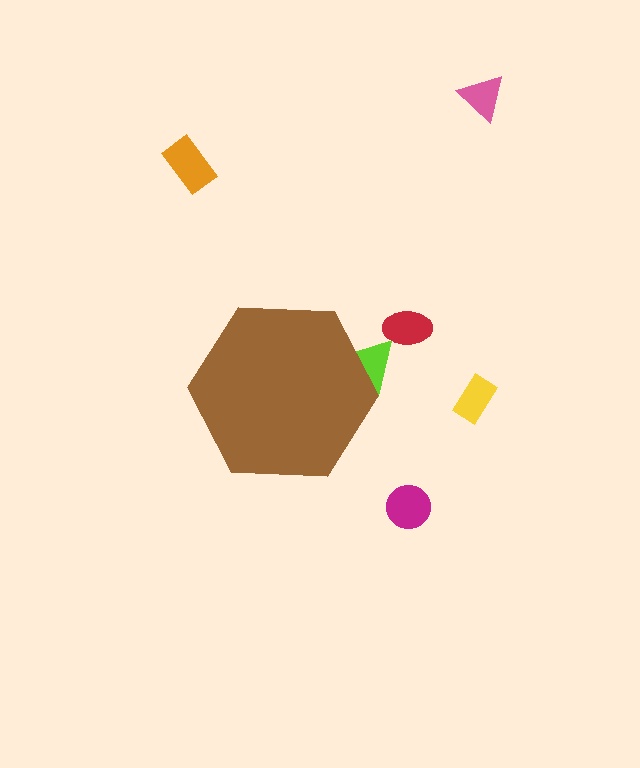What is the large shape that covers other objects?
A brown hexagon.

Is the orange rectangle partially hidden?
No, the orange rectangle is fully visible.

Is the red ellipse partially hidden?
No, the red ellipse is fully visible.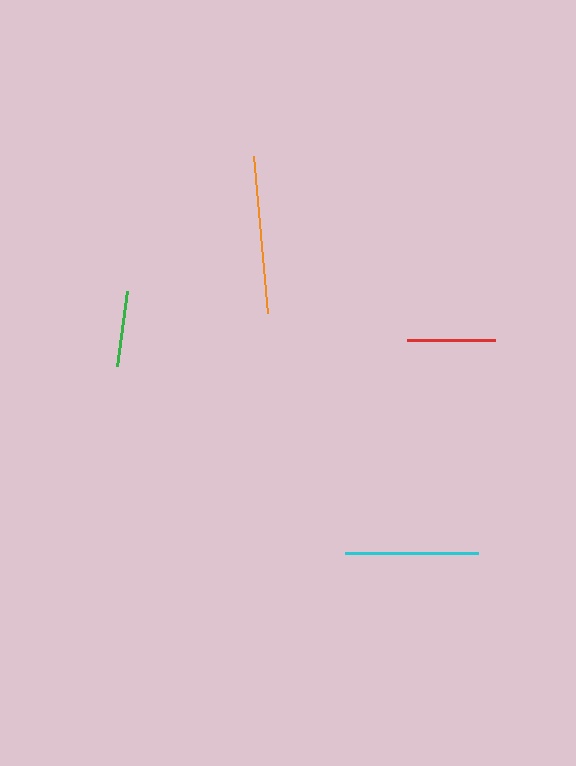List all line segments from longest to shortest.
From longest to shortest: orange, cyan, red, green.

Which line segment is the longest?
The orange line is the longest at approximately 157 pixels.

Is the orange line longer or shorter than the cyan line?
The orange line is longer than the cyan line.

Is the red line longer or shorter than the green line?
The red line is longer than the green line.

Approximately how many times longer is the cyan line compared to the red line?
The cyan line is approximately 1.5 times the length of the red line.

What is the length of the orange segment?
The orange segment is approximately 157 pixels long.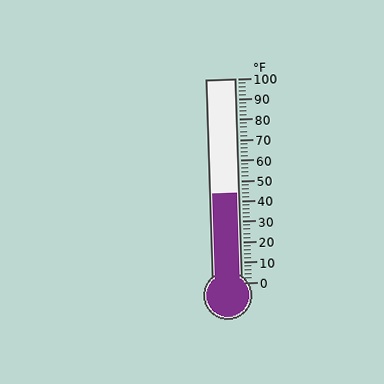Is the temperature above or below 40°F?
The temperature is above 40°F.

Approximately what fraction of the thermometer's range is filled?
The thermometer is filled to approximately 45% of its range.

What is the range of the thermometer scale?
The thermometer scale ranges from 0°F to 100°F.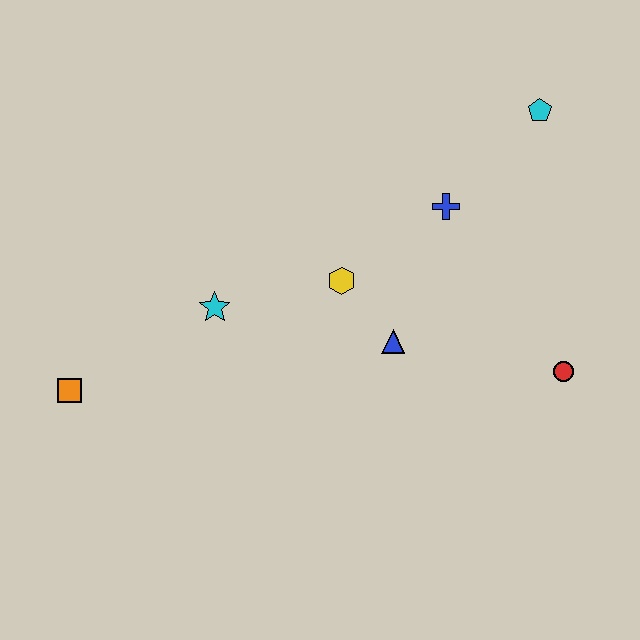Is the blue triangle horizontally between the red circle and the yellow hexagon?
Yes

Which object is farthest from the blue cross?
The orange square is farthest from the blue cross.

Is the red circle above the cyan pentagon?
No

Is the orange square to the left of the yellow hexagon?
Yes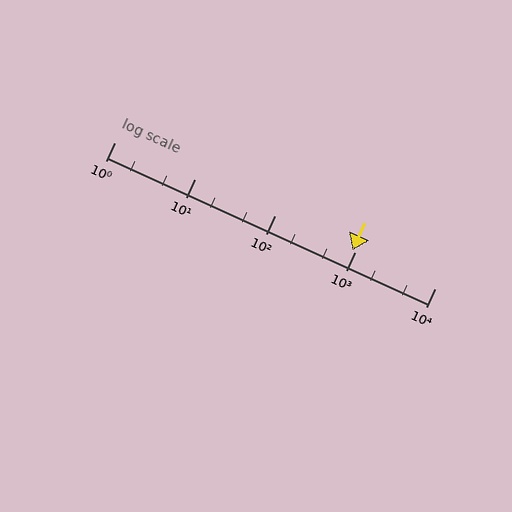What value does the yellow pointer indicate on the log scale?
The pointer indicates approximately 930.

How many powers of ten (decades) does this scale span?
The scale spans 4 decades, from 1 to 10000.